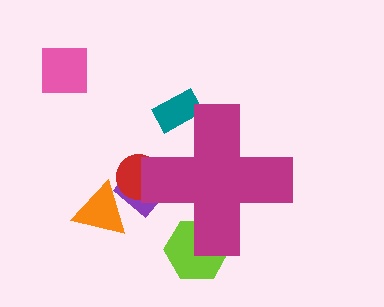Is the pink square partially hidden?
No, the pink square is fully visible.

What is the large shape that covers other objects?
A magenta cross.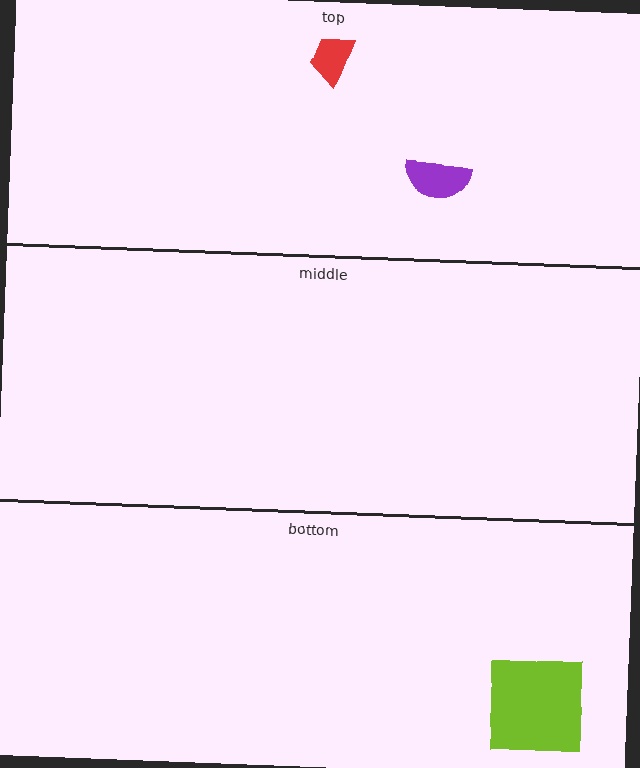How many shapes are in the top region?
2.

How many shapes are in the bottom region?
2.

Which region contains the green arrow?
The bottom region.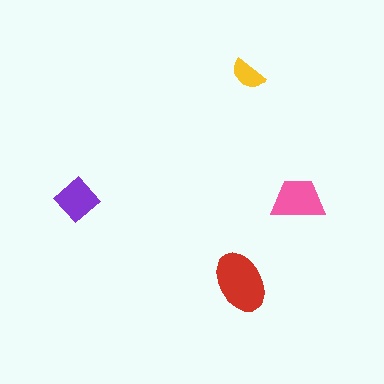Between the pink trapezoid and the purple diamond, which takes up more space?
The pink trapezoid.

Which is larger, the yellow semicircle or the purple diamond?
The purple diamond.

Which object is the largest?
The red ellipse.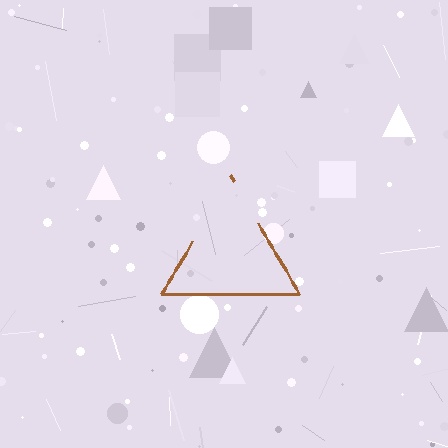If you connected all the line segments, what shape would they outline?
They would outline a triangle.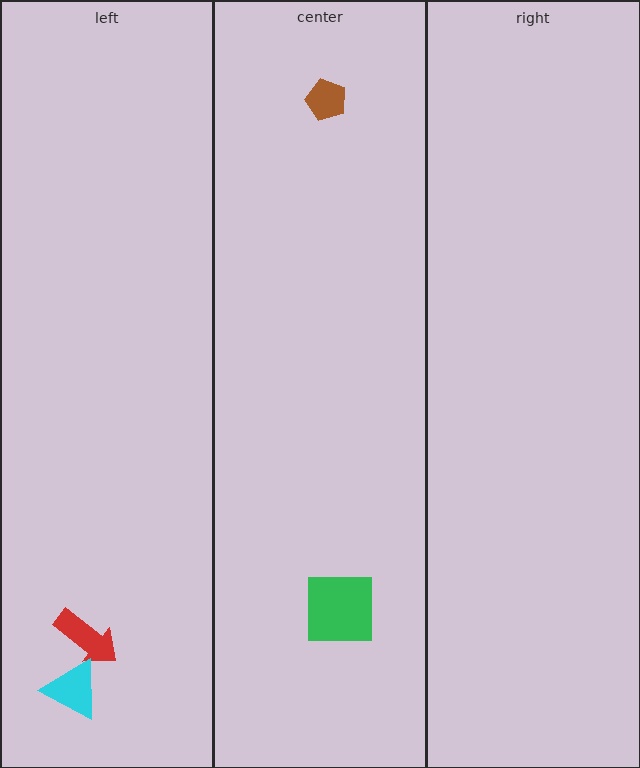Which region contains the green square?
The center region.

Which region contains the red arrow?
The left region.